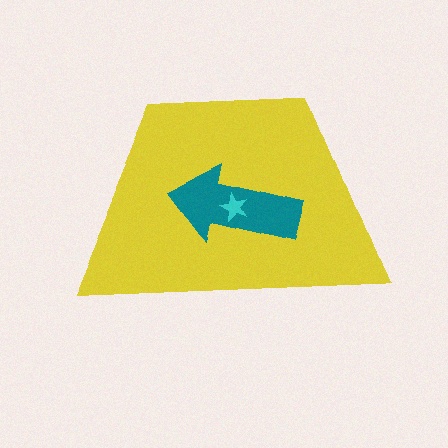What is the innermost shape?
The cyan star.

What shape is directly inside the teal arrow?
The cyan star.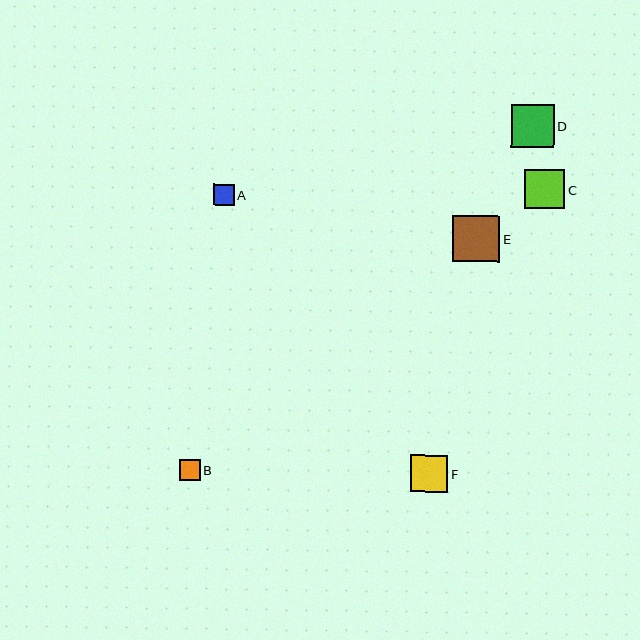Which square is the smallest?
Square B is the smallest with a size of approximately 21 pixels.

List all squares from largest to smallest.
From largest to smallest: E, D, C, F, A, B.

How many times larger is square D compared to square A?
Square D is approximately 2.1 times the size of square A.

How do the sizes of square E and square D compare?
Square E and square D are approximately the same size.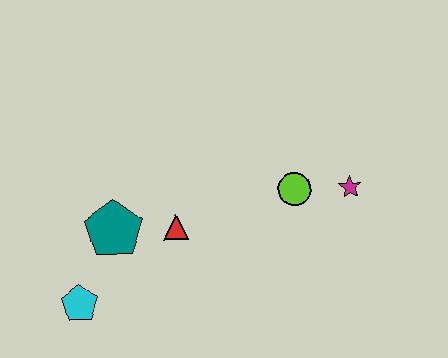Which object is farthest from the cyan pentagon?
The magenta star is farthest from the cyan pentagon.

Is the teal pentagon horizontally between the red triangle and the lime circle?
No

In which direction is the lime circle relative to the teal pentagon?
The lime circle is to the right of the teal pentagon.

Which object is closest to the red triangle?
The teal pentagon is closest to the red triangle.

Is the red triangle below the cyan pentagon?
No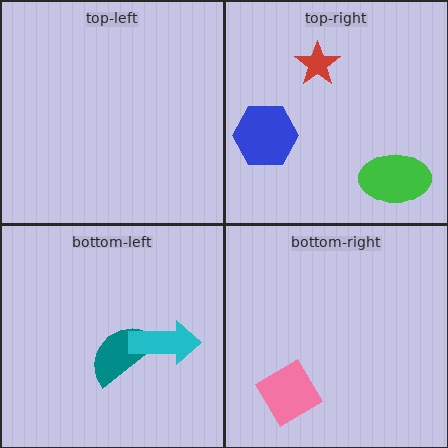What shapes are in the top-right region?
The red star, the blue hexagon, the green ellipse.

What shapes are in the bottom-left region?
The teal semicircle, the cyan arrow.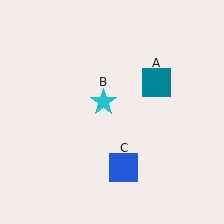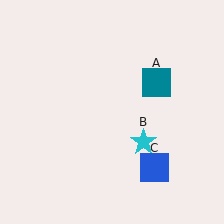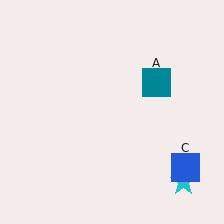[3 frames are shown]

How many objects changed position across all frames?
2 objects changed position: cyan star (object B), blue square (object C).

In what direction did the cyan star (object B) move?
The cyan star (object B) moved down and to the right.